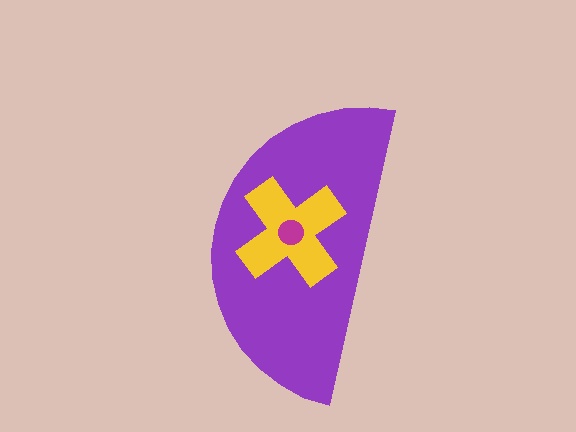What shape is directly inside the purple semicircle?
The yellow cross.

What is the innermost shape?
The magenta circle.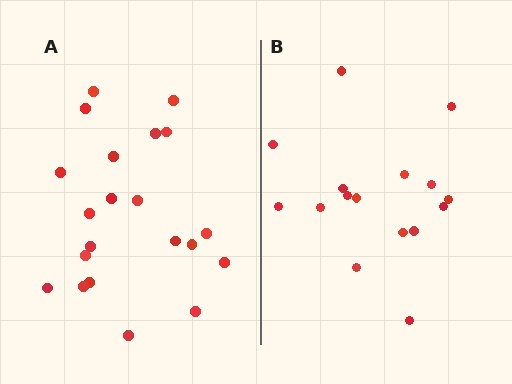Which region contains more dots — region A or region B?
Region A (the left region) has more dots.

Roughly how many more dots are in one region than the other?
Region A has about 5 more dots than region B.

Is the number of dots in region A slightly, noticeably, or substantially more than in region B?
Region A has noticeably more, but not dramatically so. The ratio is roughly 1.3 to 1.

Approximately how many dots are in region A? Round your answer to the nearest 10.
About 20 dots. (The exact count is 21, which rounds to 20.)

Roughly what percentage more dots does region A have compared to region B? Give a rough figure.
About 30% more.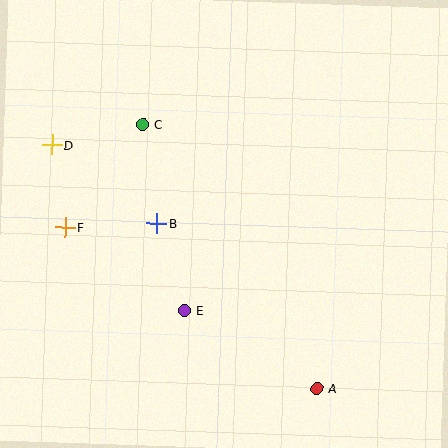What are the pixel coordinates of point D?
Point D is at (52, 145).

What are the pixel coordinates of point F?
Point F is at (65, 227).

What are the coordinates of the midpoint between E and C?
The midpoint between E and C is at (163, 218).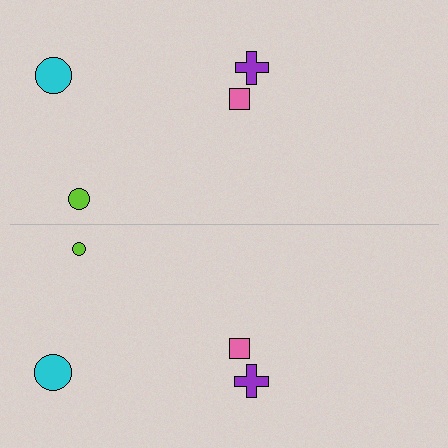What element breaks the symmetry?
The lime circle on the bottom side has a different size than its mirror counterpart.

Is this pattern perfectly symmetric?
No, the pattern is not perfectly symmetric. The lime circle on the bottom side has a different size than its mirror counterpart.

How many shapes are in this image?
There are 8 shapes in this image.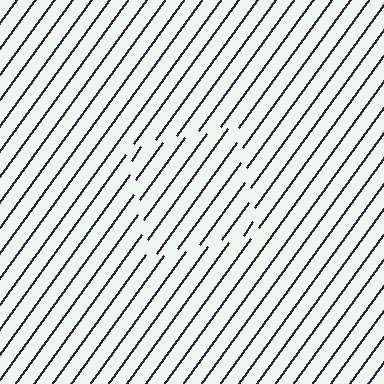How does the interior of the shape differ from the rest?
The interior of the shape contains the same grating, shifted by half a period — the contour is defined by the phase discontinuity where line-ends from the inner and outer gratings abut.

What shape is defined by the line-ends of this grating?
An illusory square. The interior of the shape contains the same grating, shifted by half a period — the contour is defined by the phase discontinuity where line-ends from the inner and outer gratings abut.